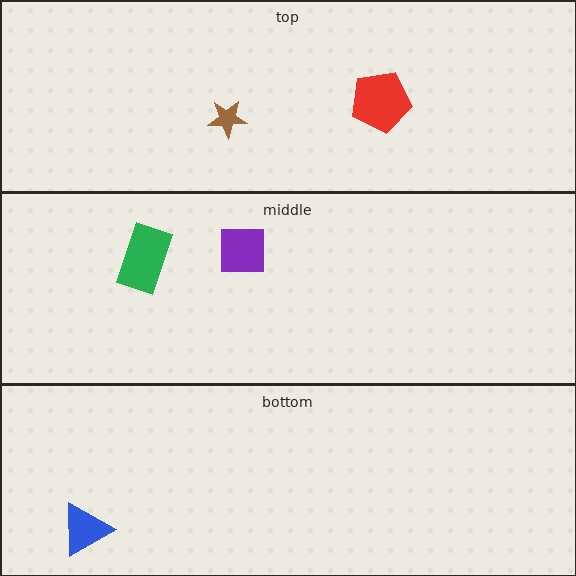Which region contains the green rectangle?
The middle region.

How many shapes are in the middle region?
2.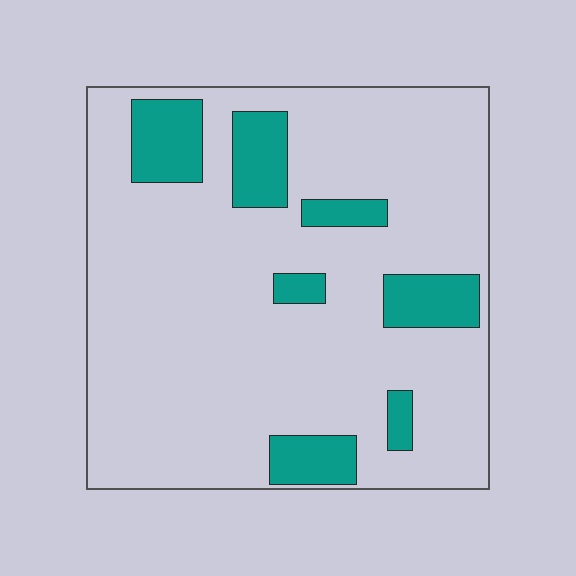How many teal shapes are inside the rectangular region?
7.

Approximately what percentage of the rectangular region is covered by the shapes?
Approximately 15%.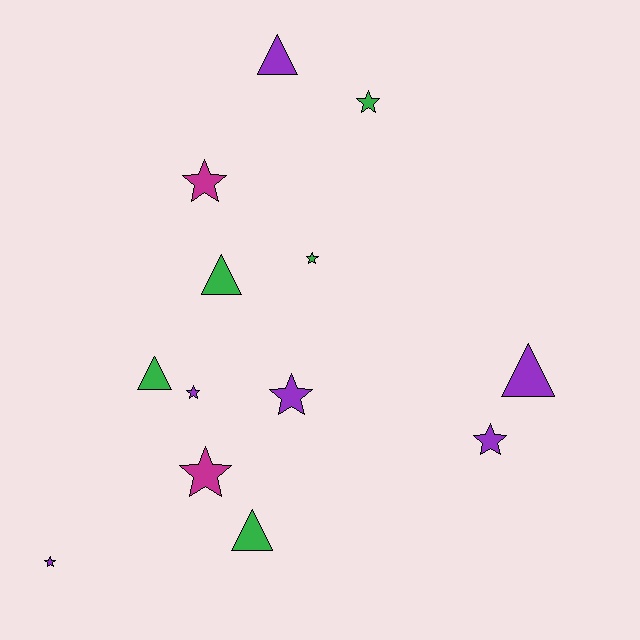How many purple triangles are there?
There are 2 purple triangles.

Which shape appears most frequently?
Star, with 8 objects.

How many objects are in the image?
There are 13 objects.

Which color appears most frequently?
Purple, with 6 objects.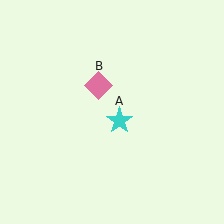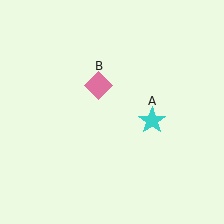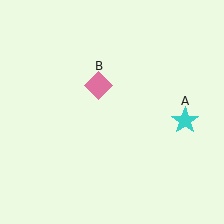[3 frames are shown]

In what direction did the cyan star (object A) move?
The cyan star (object A) moved right.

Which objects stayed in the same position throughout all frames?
Pink diamond (object B) remained stationary.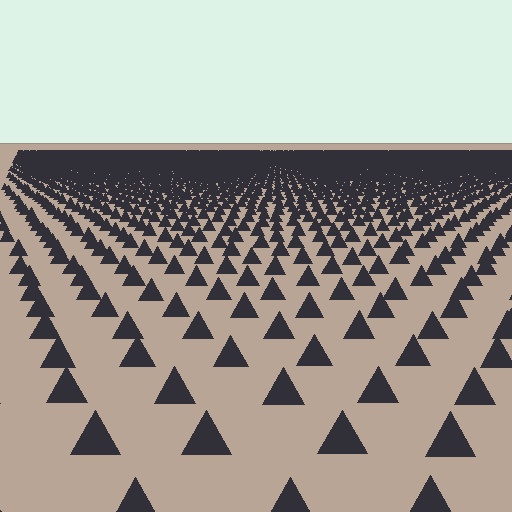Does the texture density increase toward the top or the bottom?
Density increases toward the top.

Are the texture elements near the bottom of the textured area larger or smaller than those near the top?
Larger. Near the bottom, elements are closer to the viewer and appear at a bigger on-screen size.